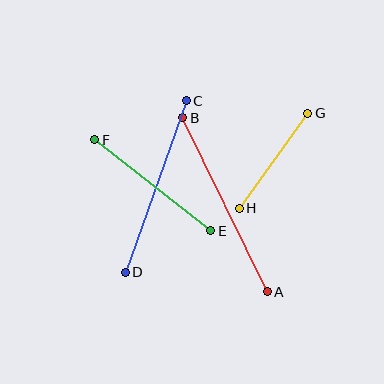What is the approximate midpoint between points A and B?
The midpoint is at approximately (225, 205) pixels.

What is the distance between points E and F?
The distance is approximately 148 pixels.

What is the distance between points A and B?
The distance is approximately 193 pixels.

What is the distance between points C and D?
The distance is approximately 182 pixels.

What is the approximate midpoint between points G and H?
The midpoint is at approximately (273, 161) pixels.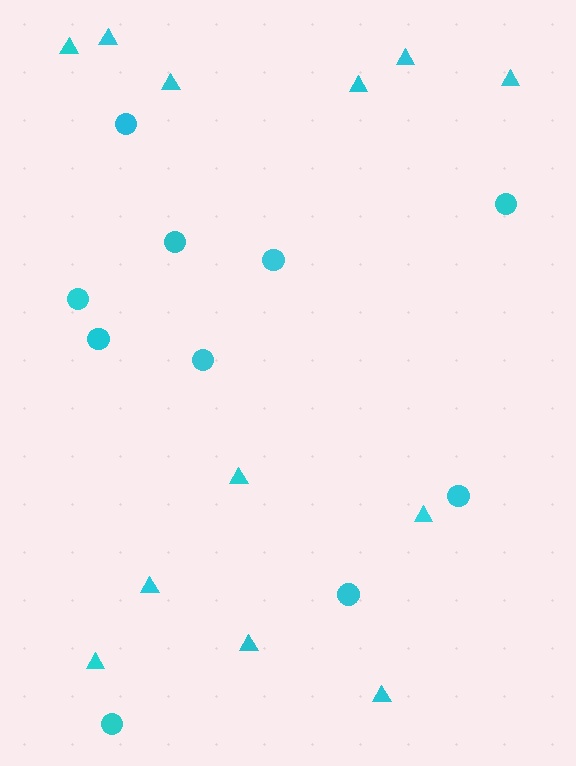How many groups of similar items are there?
There are 2 groups: one group of circles (10) and one group of triangles (12).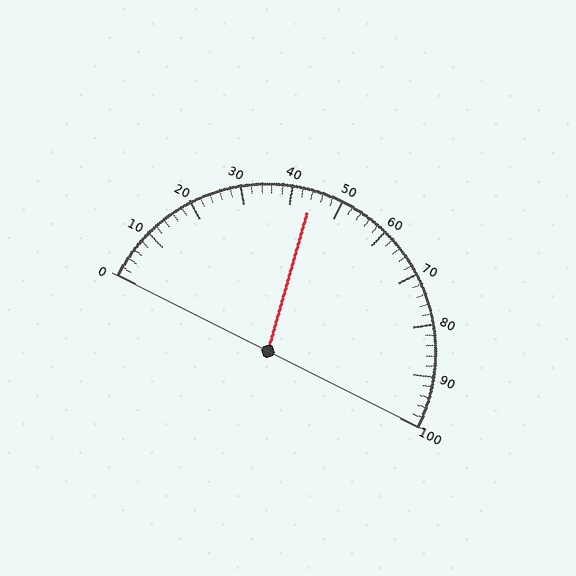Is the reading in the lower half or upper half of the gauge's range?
The reading is in the lower half of the range (0 to 100).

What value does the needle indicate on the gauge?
The needle indicates approximately 44.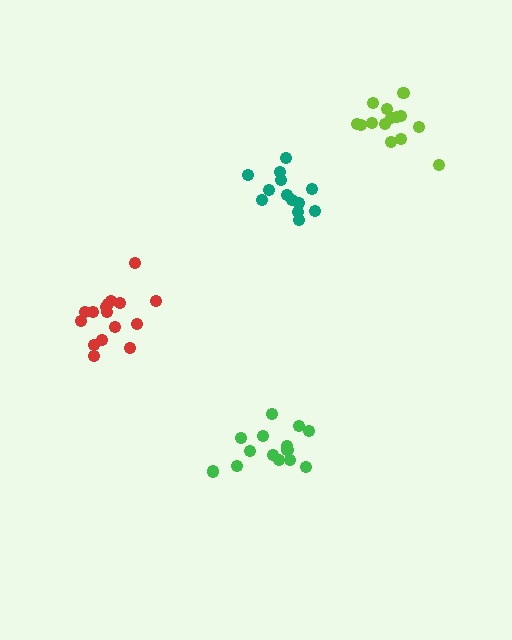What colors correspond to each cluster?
The clusters are colored: lime, green, teal, red.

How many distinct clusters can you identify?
There are 4 distinct clusters.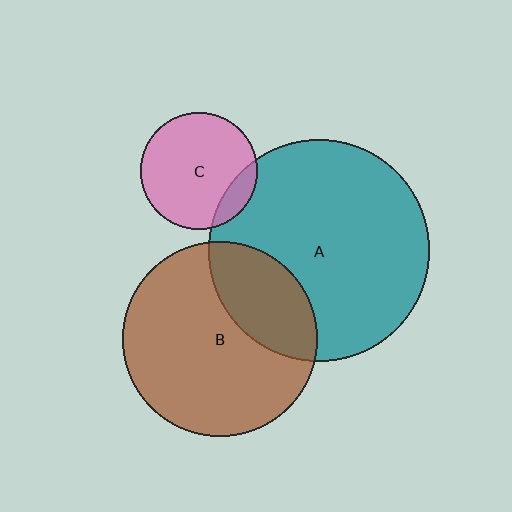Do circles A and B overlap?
Yes.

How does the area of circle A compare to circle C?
Approximately 3.6 times.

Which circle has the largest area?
Circle A (teal).